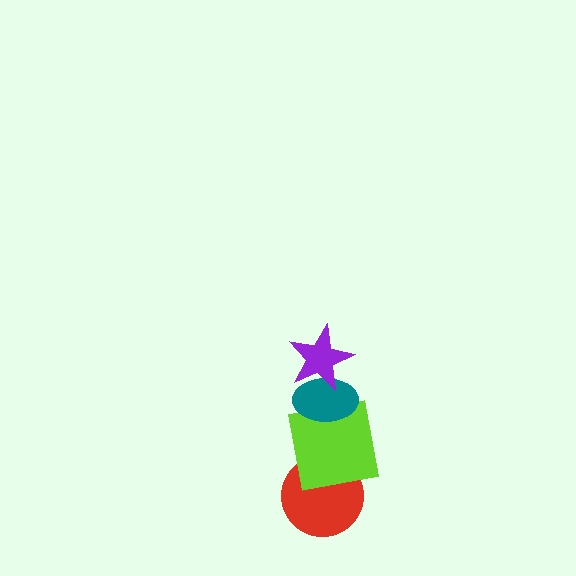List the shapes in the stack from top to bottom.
From top to bottom: the purple star, the teal ellipse, the lime square, the red circle.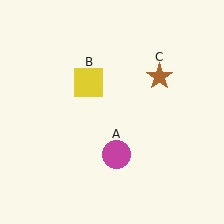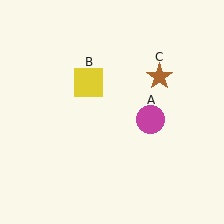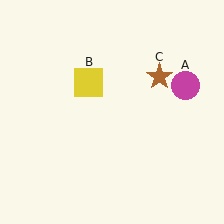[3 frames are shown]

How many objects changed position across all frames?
1 object changed position: magenta circle (object A).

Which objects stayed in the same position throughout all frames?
Yellow square (object B) and brown star (object C) remained stationary.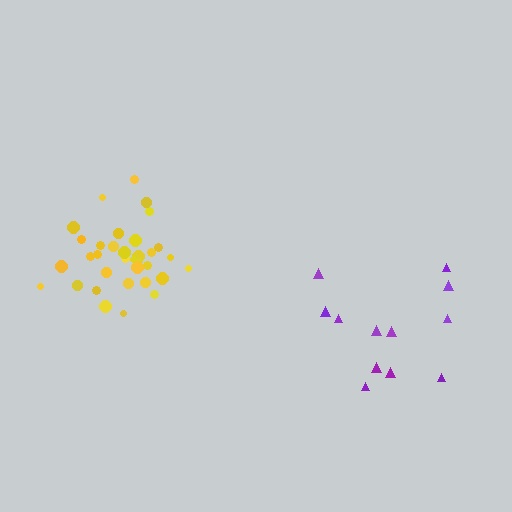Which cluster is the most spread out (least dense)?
Purple.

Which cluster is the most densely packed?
Yellow.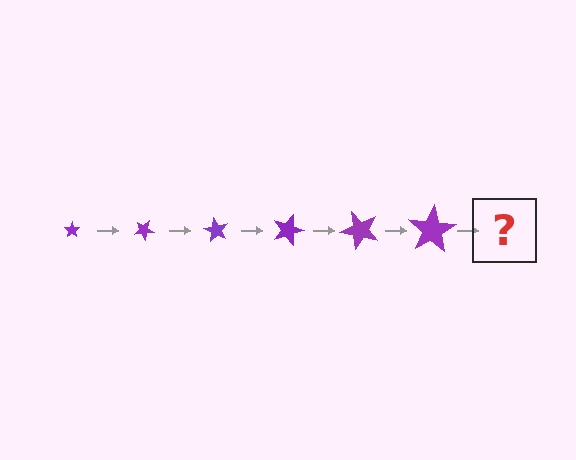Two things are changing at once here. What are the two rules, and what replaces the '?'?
The two rules are that the star grows larger each step and it rotates 30 degrees each step. The '?' should be a star, larger than the previous one and rotated 180 degrees from the start.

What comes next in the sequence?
The next element should be a star, larger than the previous one and rotated 180 degrees from the start.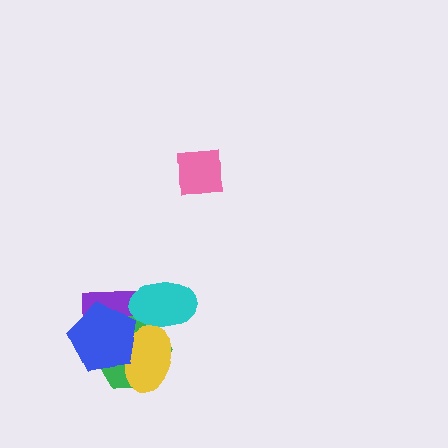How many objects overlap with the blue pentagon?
3 objects overlap with the blue pentagon.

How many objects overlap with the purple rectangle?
4 objects overlap with the purple rectangle.